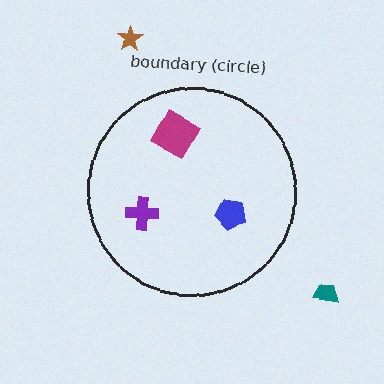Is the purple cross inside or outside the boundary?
Inside.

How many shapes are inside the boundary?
3 inside, 2 outside.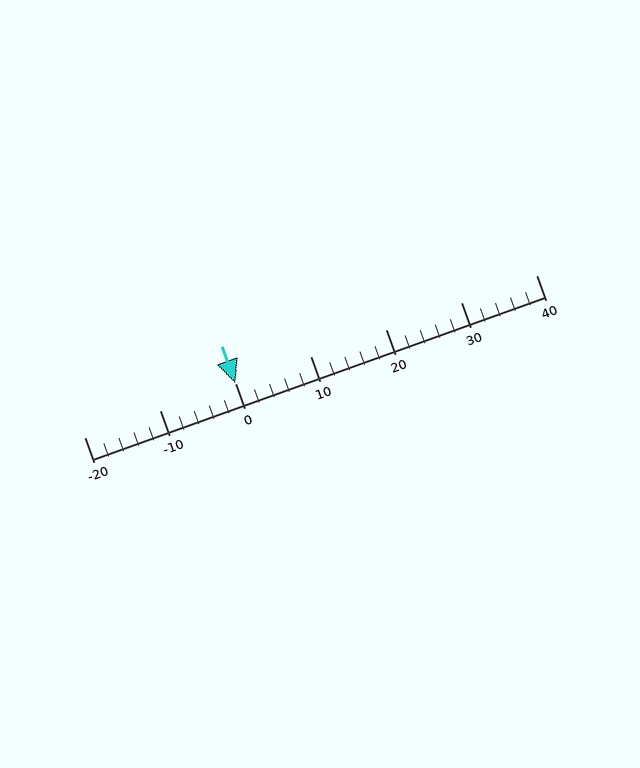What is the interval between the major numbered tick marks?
The major tick marks are spaced 10 units apart.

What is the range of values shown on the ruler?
The ruler shows values from -20 to 40.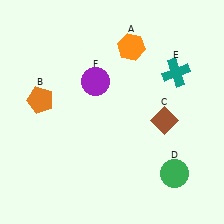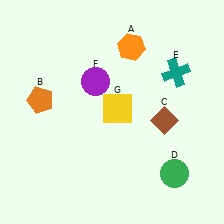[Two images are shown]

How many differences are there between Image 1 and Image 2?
There is 1 difference between the two images.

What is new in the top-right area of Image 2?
A yellow square (G) was added in the top-right area of Image 2.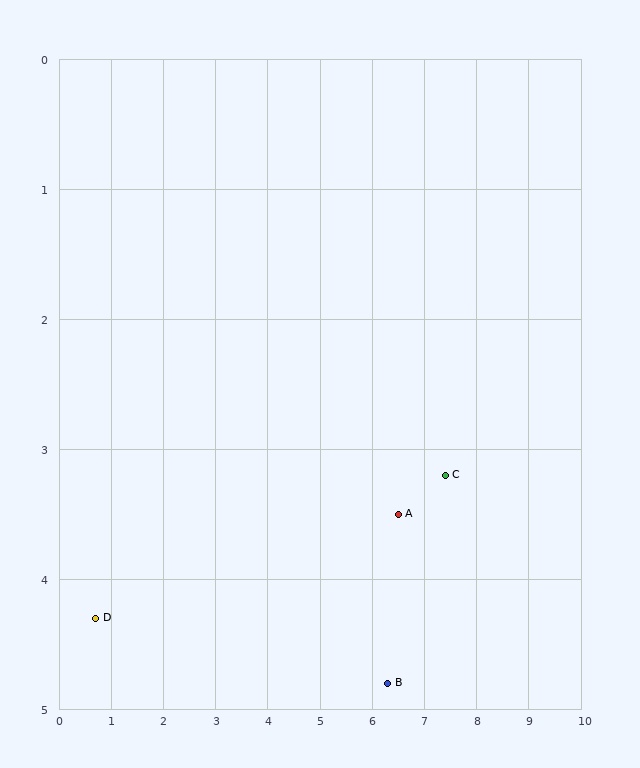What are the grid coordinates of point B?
Point B is at approximately (6.3, 4.8).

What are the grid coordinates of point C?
Point C is at approximately (7.4, 3.2).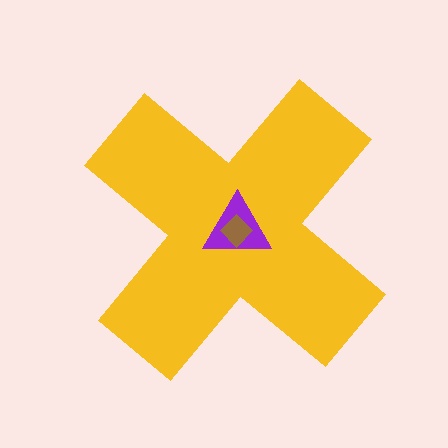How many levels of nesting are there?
3.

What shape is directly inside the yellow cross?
The purple triangle.